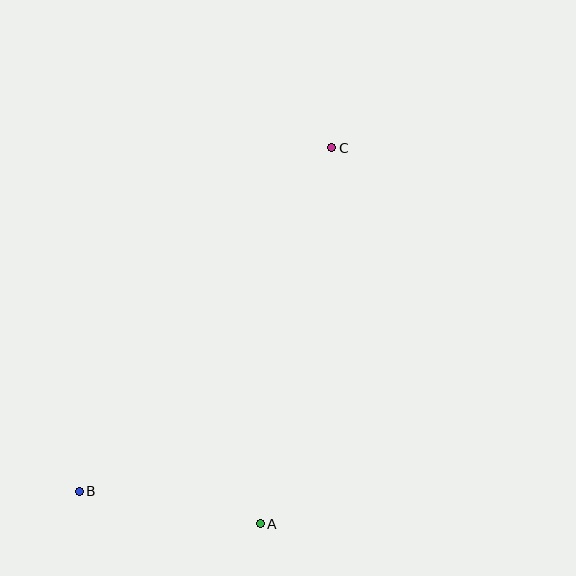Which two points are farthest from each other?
Points B and C are farthest from each other.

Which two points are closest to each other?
Points A and B are closest to each other.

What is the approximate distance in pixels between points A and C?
The distance between A and C is approximately 383 pixels.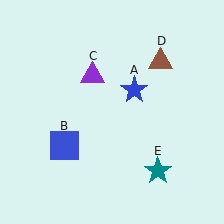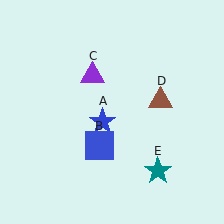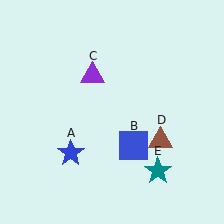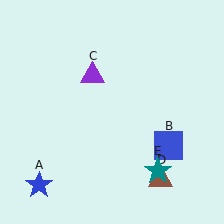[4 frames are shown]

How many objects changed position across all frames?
3 objects changed position: blue star (object A), blue square (object B), brown triangle (object D).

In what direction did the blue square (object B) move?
The blue square (object B) moved right.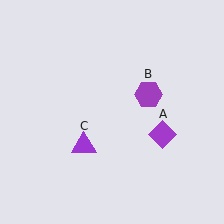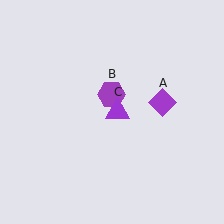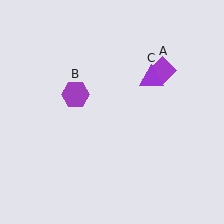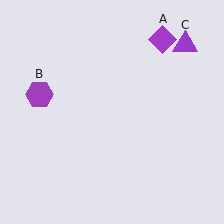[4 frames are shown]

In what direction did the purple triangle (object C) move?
The purple triangle (object C) moved up and to the right.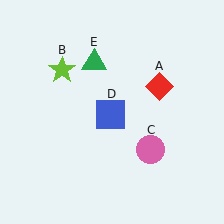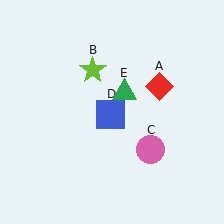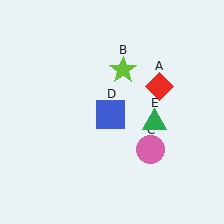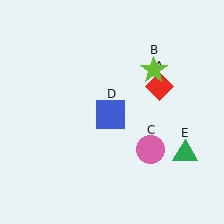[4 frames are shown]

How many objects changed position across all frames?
2 objects changed position: lime star (object B), green triangle (object E).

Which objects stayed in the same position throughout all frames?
Red diamond (object A) and pink circle (object C) and blue square (object D) remained stationary.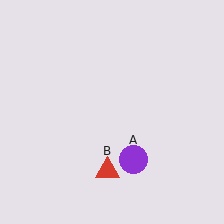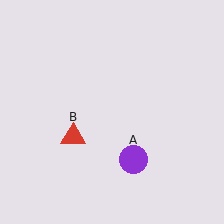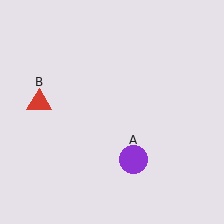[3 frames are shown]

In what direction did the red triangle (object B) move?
The red triangle (object B) moved up and to the left.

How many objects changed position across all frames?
1 object changed position: red triangle (object B).